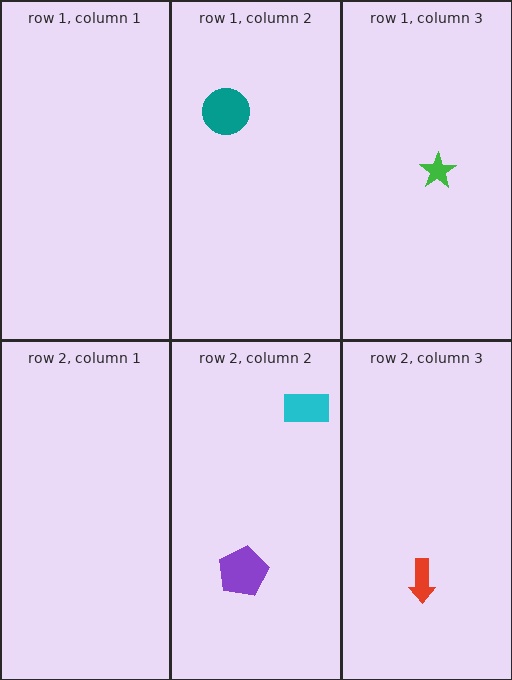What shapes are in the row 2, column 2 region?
The cyan rectangle, the purple pentagon.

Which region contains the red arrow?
The row 2, column 3 region.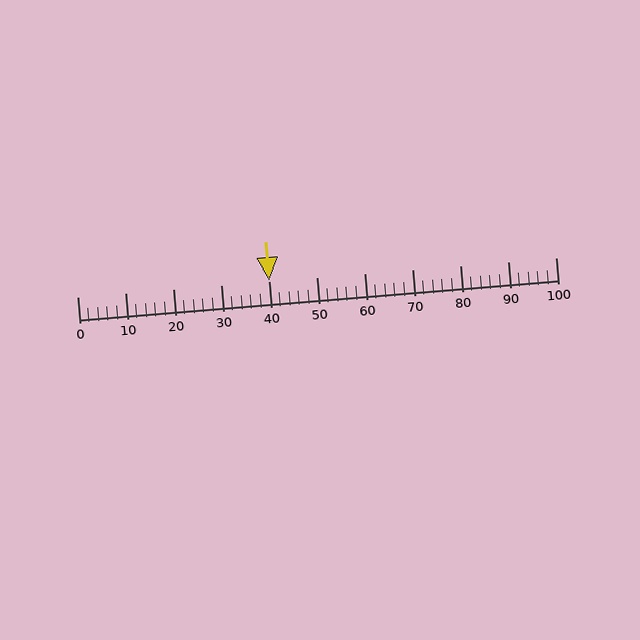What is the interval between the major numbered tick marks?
The major tick marks are spaced 10 units apart.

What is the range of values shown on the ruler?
The ruler shows values from 0 to 100.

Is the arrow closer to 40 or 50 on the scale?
The arrow is closer to 40.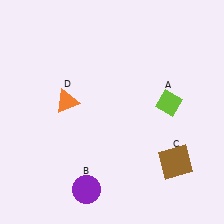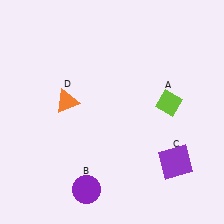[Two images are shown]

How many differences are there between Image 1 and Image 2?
There is 1 difference between the two images.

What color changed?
The square (C) changed from brown in Image 1 to purple in Image 2.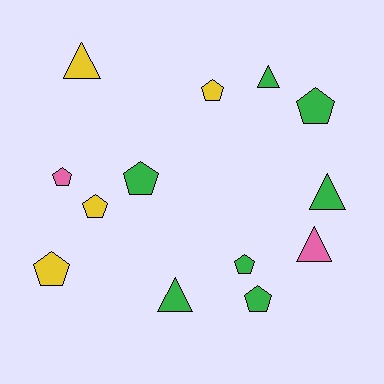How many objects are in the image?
There are 13 objects.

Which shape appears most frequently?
Pentagon, with 8 objects.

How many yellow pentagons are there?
There are 3 yellow pentagons.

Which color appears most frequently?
Green, with 7 objects.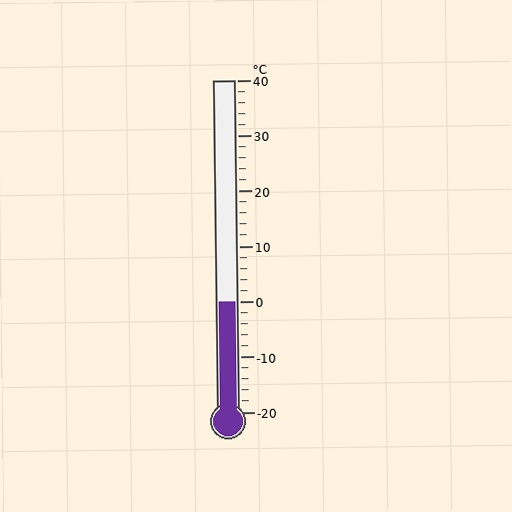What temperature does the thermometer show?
The thermometer shows approximately 0°C.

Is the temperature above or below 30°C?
The temperature is below 30°C.